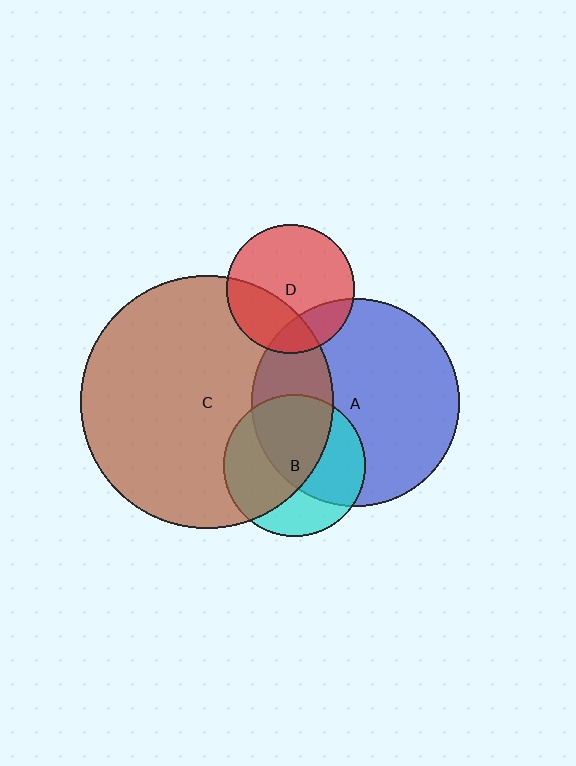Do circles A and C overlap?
Yes.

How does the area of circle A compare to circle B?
Approximately 2.1 times.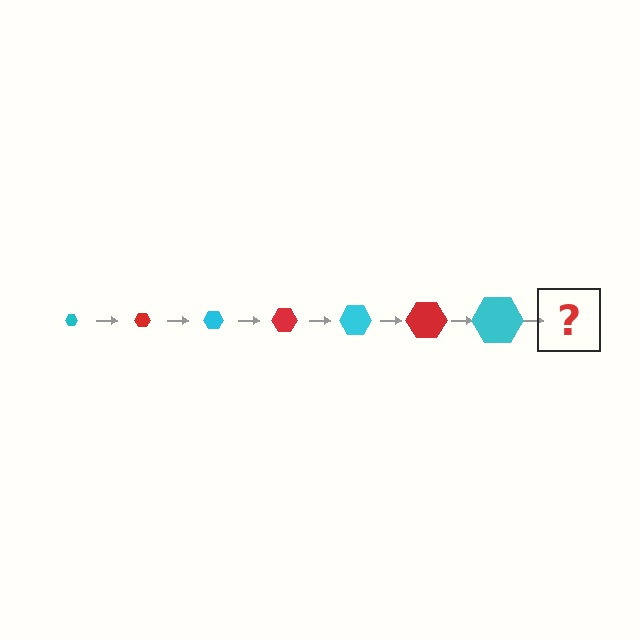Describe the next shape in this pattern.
It should be a red hexagon, larger than the previous one.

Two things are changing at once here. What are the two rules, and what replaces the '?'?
The two rules are that the hexagon grows larger each step and the color cycles through cyan and red. The '?' should be a red hexagon, larger than the previous one.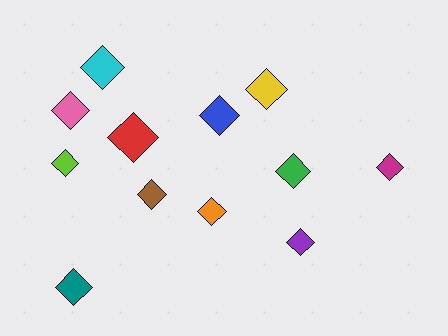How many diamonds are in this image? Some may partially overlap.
There are 12 diamonds.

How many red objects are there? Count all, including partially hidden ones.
There is 1 red object.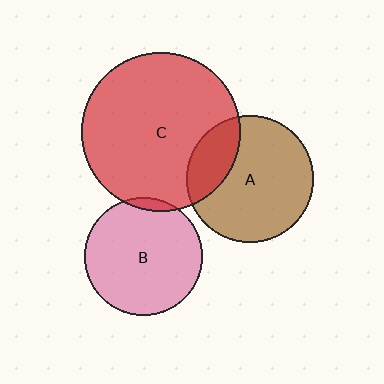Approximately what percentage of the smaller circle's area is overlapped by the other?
Approximately 5%.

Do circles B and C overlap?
Yes.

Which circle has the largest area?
Circle C (red).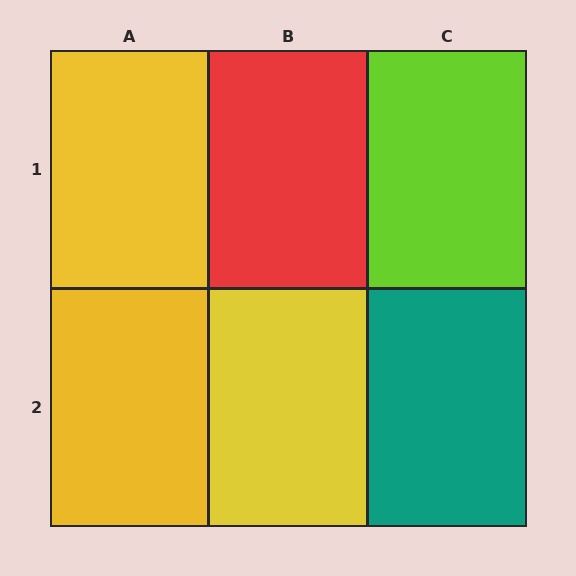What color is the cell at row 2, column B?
Yellow.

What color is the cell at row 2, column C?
Teal.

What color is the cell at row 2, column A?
Yellow.